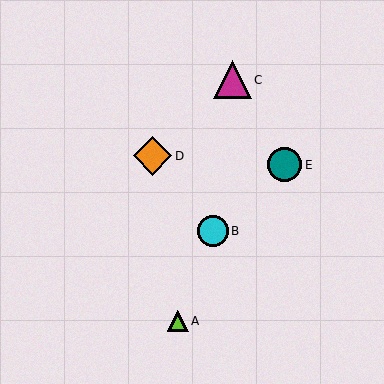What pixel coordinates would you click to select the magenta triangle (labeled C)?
Click at (232, 80) to select the magenta triangle C.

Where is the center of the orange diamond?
The center of the orange diamond is at (153, 156).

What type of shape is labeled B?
Shape B is a cyan circle.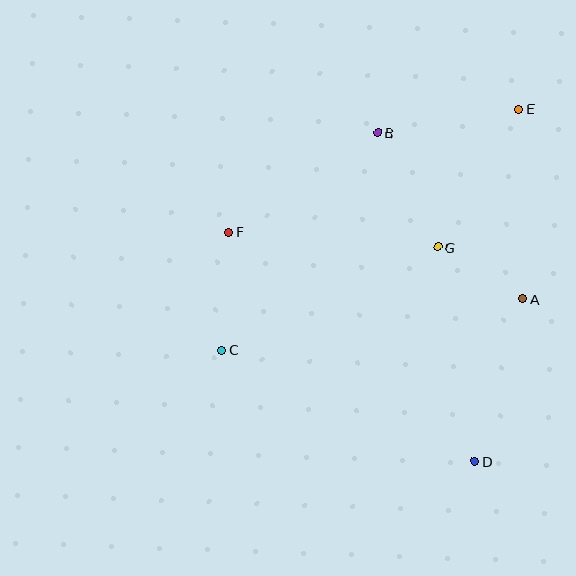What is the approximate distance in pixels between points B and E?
The distance between B and E is approximately 143 pixels.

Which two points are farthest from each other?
Points C and E are farthest from each other.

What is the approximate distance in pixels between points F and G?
The distance between F and G is approximately 210 pixels.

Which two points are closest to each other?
Points A and G are closest to each other.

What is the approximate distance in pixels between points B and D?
The distance between B and D is approximately 343 pixels.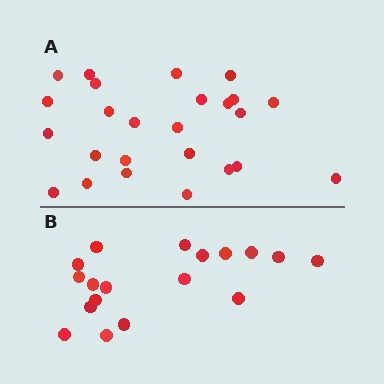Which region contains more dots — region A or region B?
Region A (the top region) has more dots.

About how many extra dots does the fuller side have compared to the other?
Region A has roughly 8 or so more dots than region B.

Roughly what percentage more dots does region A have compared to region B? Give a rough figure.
About 40% more.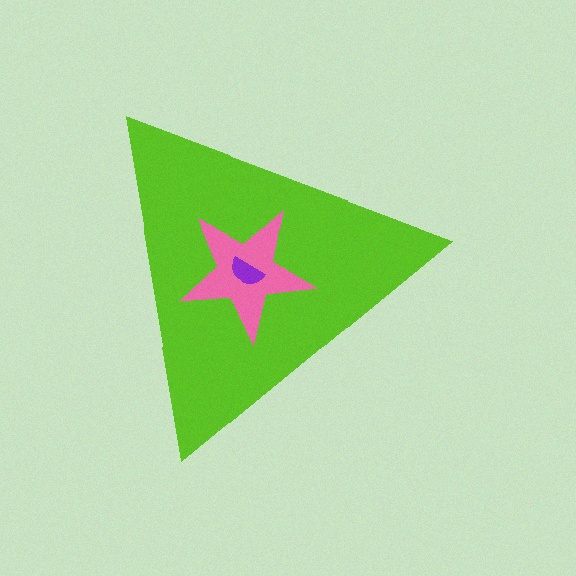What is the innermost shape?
The purple semicircle.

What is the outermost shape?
The lime triangle.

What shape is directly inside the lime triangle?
The pink star.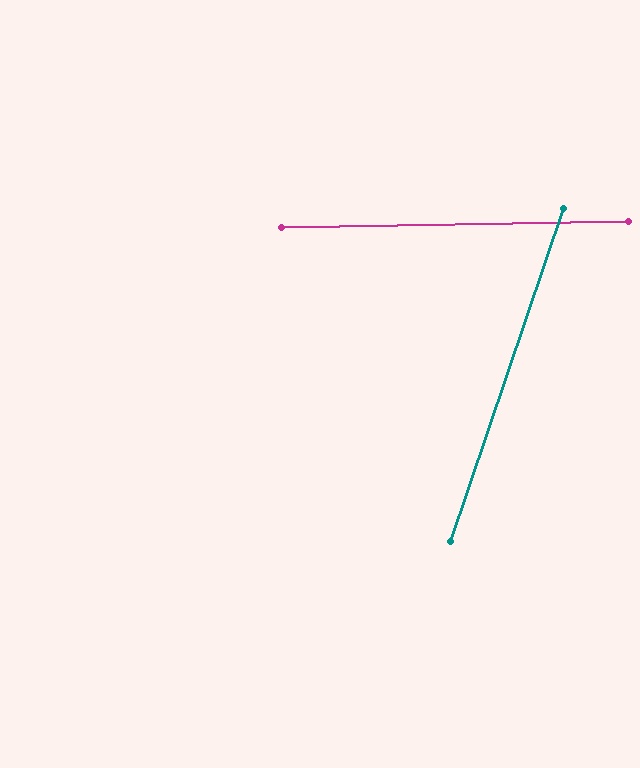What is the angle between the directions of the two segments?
Approximately 70 degrees.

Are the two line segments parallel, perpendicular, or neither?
Neither parallel nor perpendicular — they differ by about 70°.